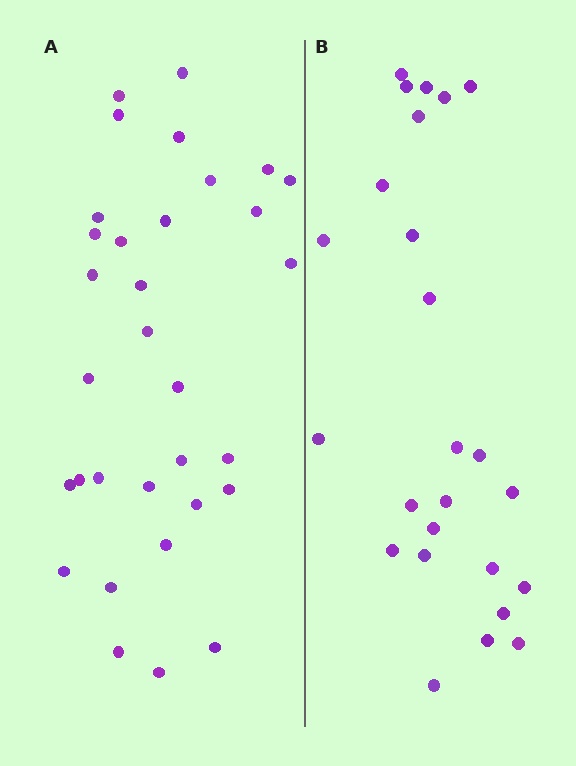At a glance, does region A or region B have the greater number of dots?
Region A (the left region) has more dots.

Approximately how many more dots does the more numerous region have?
Region A has roughly 8 or so more dots than region B.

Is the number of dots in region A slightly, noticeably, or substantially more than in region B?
Region A has noticeably more, but not dramatically so. The ratio is roughly 1.3 to 1.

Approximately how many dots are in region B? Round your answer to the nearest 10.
About 20 dots. (The exact count is 25, which rounds to 20.)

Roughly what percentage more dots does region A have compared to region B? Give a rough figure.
About 30% more.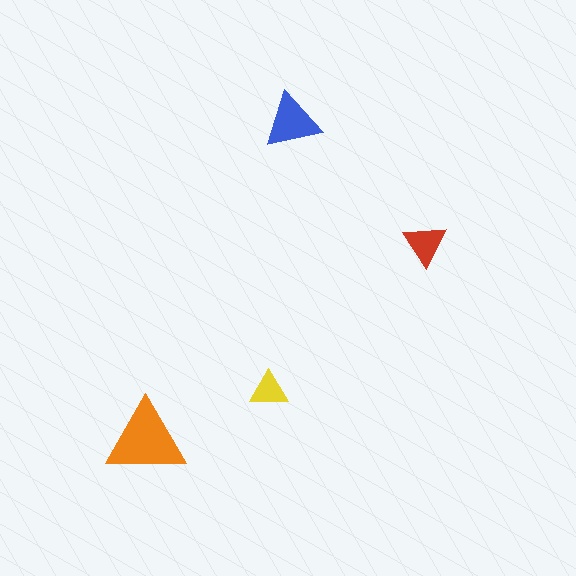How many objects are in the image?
There are 4 objects in the image.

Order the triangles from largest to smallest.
the orange one, the blue one, the red one, the yellow one.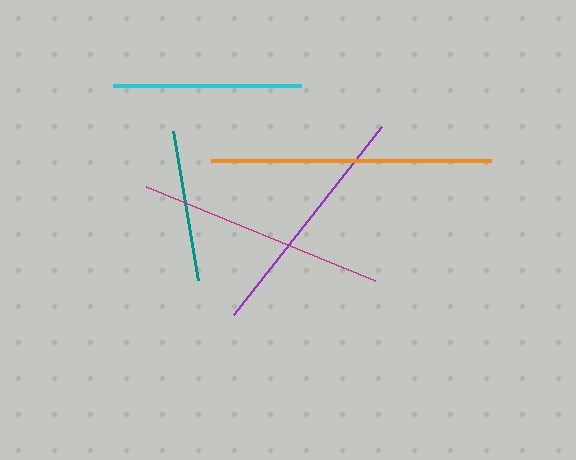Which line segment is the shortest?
The teal line is the shortest at approximately 152 pixels.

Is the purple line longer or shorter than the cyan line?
The purple line is longer than the cyan line.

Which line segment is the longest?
The orange line is the longest at approximately 280 pixels.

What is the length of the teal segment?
The teal segment is approximately 152 pixels long.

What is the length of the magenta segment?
The magenta segment is approximately 248 pixels long.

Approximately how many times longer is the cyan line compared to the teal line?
The cyan line is approximately 1.2 times the length of the teal line.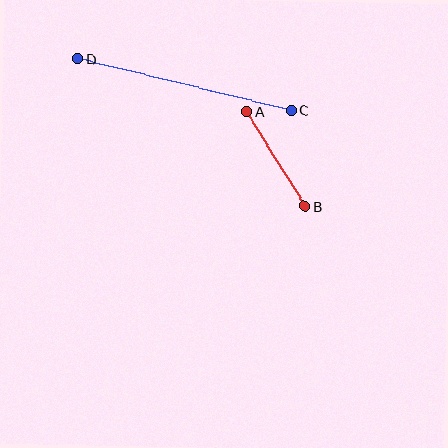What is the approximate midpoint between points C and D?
The midpoint is at approximately (185, 85) pixels.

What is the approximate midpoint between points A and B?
The midpoint is at approximately (276, 159) pixels.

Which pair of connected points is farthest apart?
Points C and D are farthest apart.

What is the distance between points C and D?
The distance is approximately 220 pixels.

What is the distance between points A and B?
The distance is approximately 111 pixels.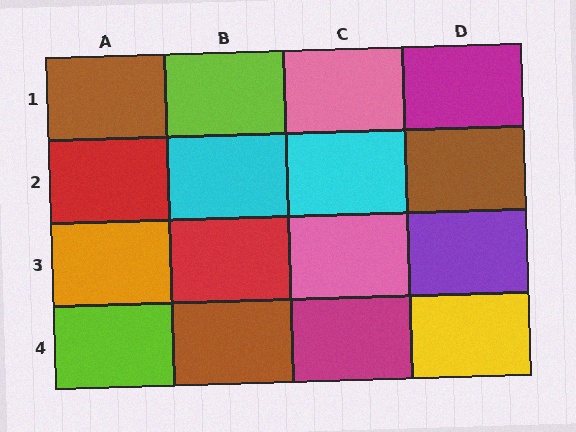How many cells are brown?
3 cells are brown.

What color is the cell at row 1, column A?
Brown.